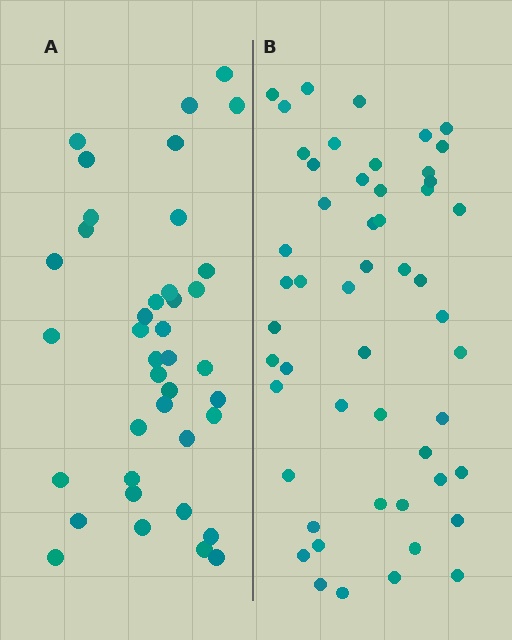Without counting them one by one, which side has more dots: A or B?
Region B (the right region) has more dots.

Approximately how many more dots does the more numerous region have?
Region B has approximately 15 more dots than region A.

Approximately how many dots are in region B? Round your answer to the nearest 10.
About 50 dots. (The exact count is 52, which rounds to 50.)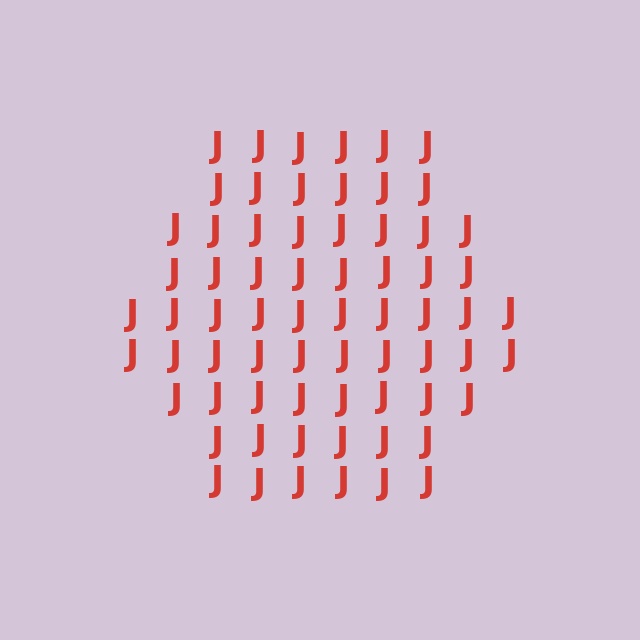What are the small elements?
The small elements are letter J's.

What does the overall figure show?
The overall figure shows a hexagon.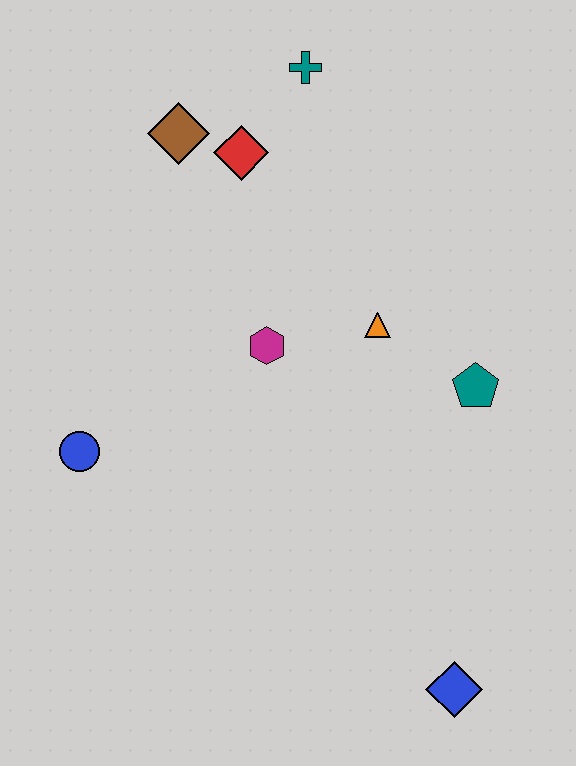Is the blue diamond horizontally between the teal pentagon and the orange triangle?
Yes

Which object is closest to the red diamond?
The brown diamond is closest to the red diamond.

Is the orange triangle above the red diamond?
No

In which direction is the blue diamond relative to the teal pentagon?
The blue diamond is below the teal pentagon.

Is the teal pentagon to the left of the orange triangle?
No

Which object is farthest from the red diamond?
The blue diamond is farthest from the red diamond.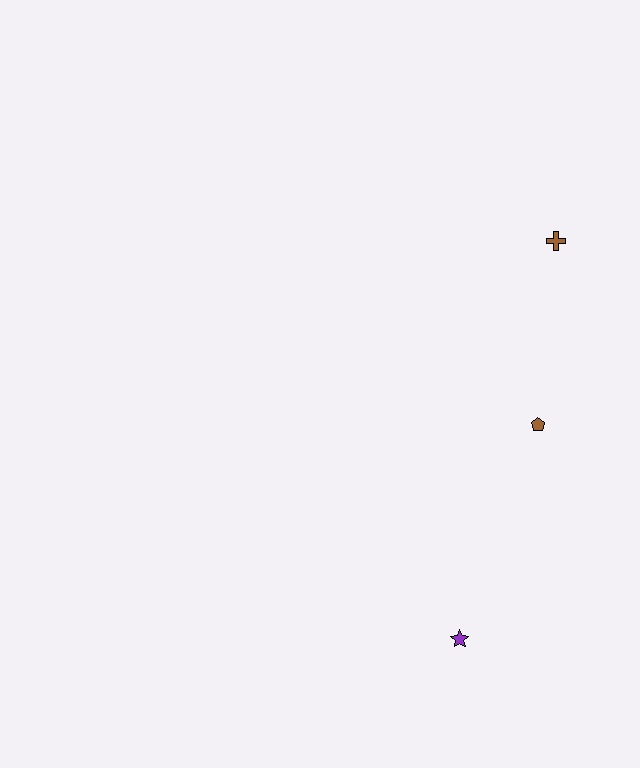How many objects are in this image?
There are 3 objects.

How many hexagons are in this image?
There are no hexagons.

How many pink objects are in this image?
There are no pink objects.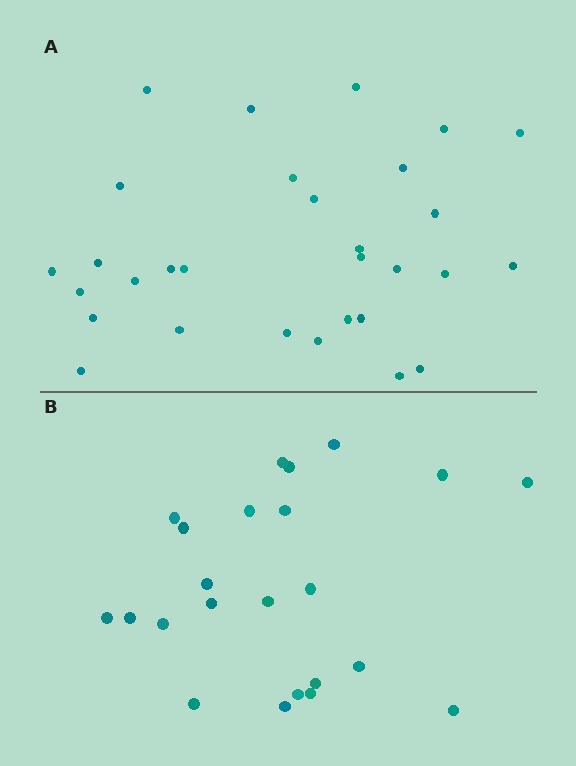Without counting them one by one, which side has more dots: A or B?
Region A (the top region) has more dots.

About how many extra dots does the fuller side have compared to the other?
Region A has roughly 8 or so more dots than region B.